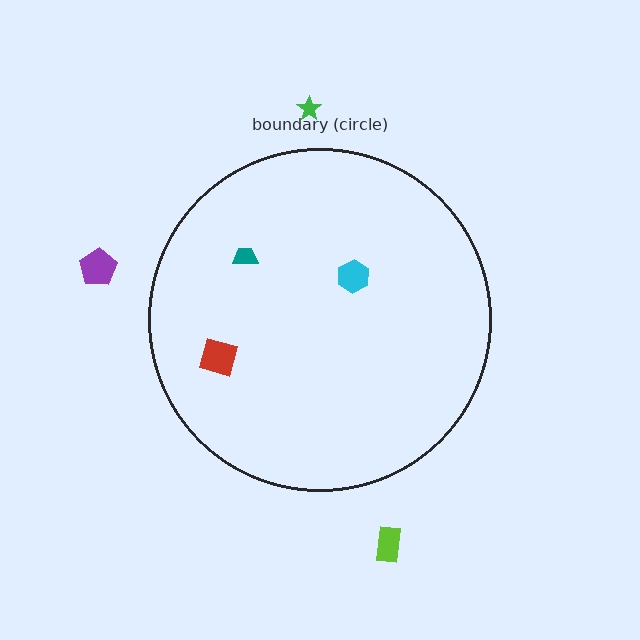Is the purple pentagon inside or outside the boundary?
Outside.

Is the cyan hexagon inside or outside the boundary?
Inside.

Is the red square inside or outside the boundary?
Inside.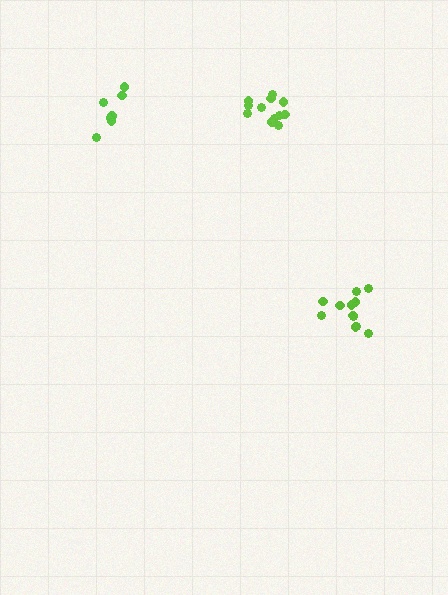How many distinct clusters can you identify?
There are 3 distinct clusters.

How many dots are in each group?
Group 1: 12 dots, Group 2: 7 dots, Group 3: 13 dots (32 total).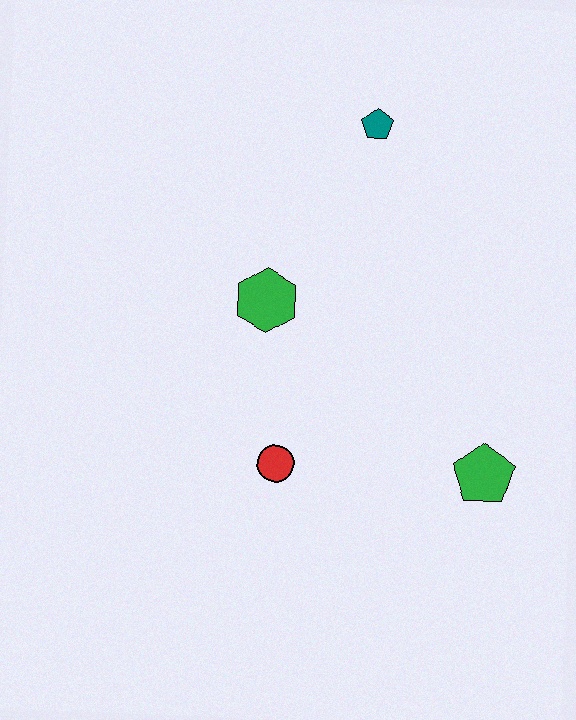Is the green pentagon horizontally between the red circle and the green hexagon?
No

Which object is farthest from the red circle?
The teal pentagon is farthest from the red circle.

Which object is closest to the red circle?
The green hexagon is closest to the red circle.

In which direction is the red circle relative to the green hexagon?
The red circle is below the green hexagon.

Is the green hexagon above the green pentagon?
Yes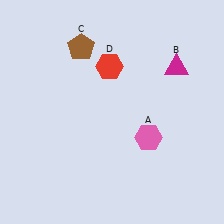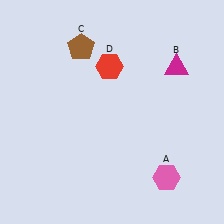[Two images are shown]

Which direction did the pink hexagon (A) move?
The pink hexagon (A) moved down.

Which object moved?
The pink hexagon (A) moved down.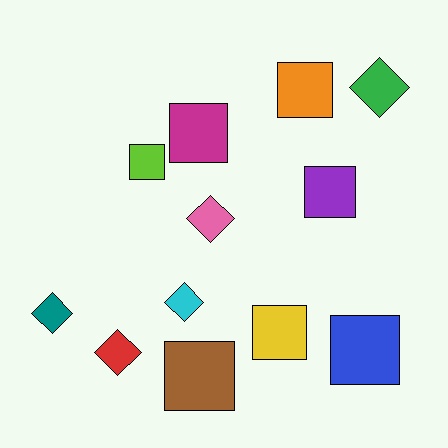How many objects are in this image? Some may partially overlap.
There are 12 objects.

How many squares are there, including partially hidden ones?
There are 7 squares.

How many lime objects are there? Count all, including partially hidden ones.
There is 1 lime object.